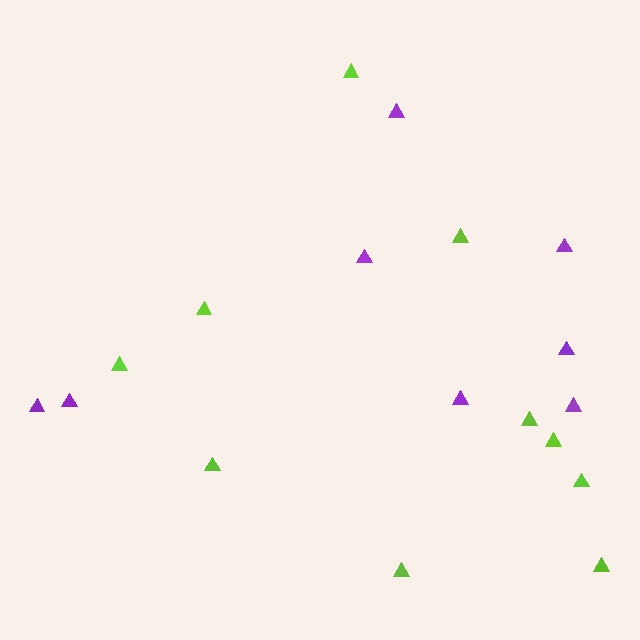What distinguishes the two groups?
There are 2 groups: one group of lime triangles (10) and one group of purple triangles (8).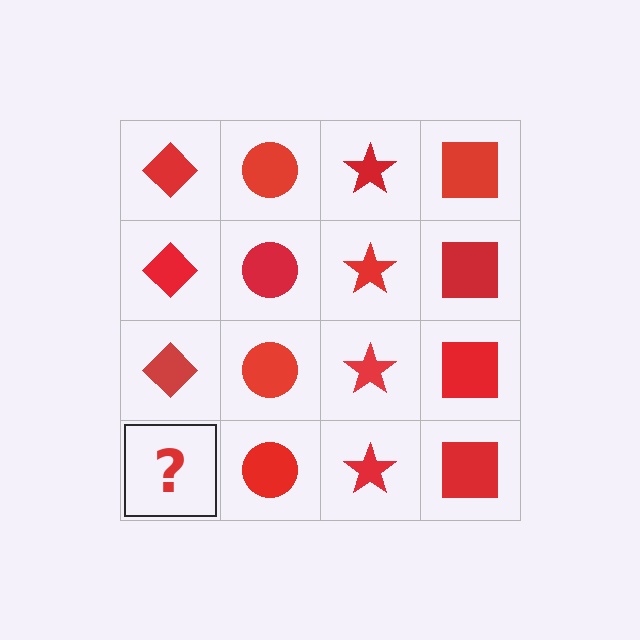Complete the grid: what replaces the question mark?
The question mark should be replaced with a red diamond.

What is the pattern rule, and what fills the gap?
The rule is that each column has a consistent shape. The gap should be filled with a red diamond.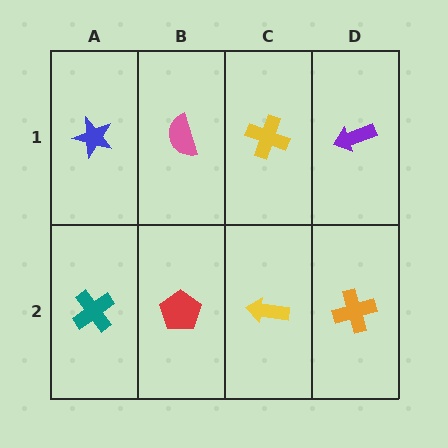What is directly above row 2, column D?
A purple arrow.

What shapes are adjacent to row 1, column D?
An orange cross (row 2, column D), a yellow cross (row 1, column C).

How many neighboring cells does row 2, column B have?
3.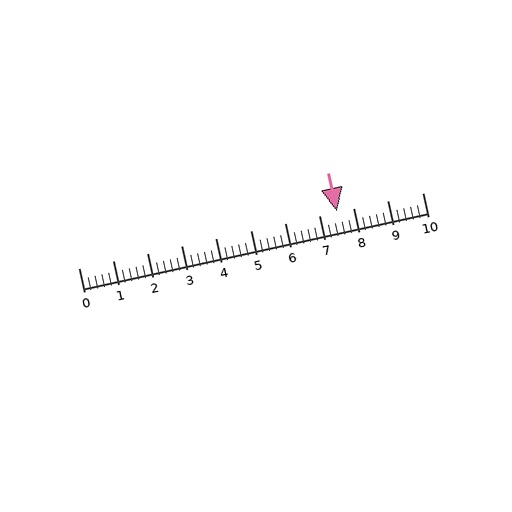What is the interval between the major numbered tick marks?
The major tick marks are spaced 1 units apart.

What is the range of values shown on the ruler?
The ruler shows values from 0 to 10.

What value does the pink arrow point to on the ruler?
The pink arrow points to approximately 7.5.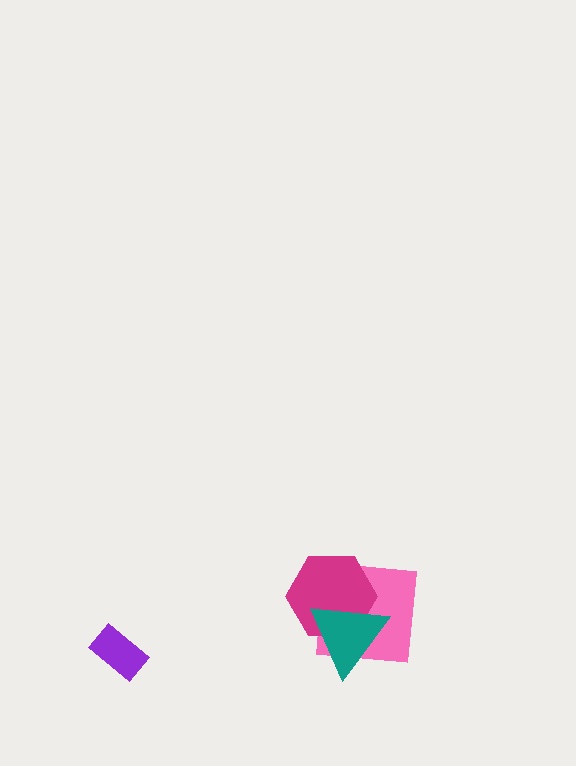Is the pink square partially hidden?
Yes, it is partially covered by another shape.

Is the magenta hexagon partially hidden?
Yes, it is partially covered by another shape.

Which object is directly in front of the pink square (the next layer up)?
The magenta hexagon is directly in front of the pink square.